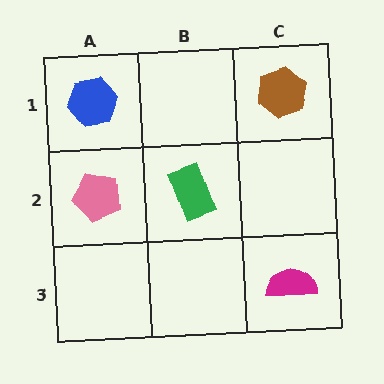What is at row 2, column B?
A green rectangle.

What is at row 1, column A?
A blue hexagon.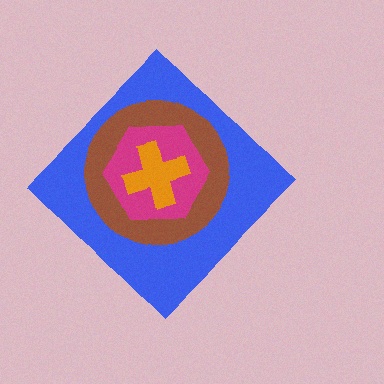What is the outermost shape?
The blue diamond.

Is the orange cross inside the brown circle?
Yes.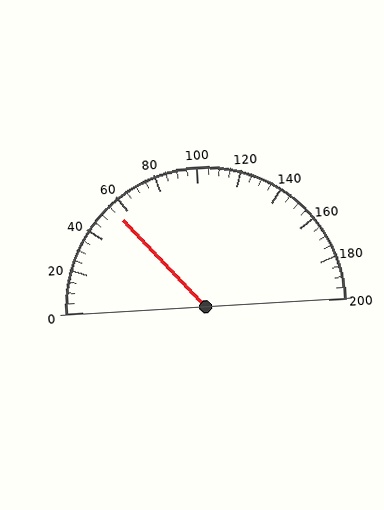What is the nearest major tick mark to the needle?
The nearest major tick mark is 60.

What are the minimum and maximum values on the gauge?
The gauge ranges from 0 to 200.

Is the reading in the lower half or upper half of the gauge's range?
The reading is in the lower half of the range (0 to 200).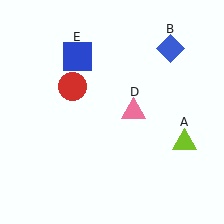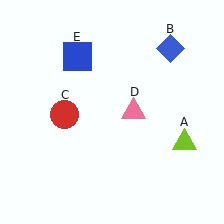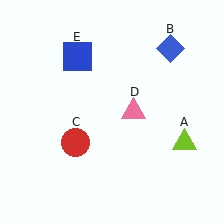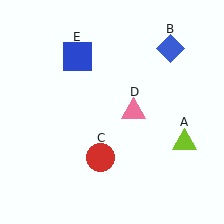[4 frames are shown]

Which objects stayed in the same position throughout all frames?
Lime triangle (object A) and blue diamond (object B) and pink triangle (object D) and blue square (object E) remained stationary.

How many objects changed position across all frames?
1 object changed position: red circle (object C).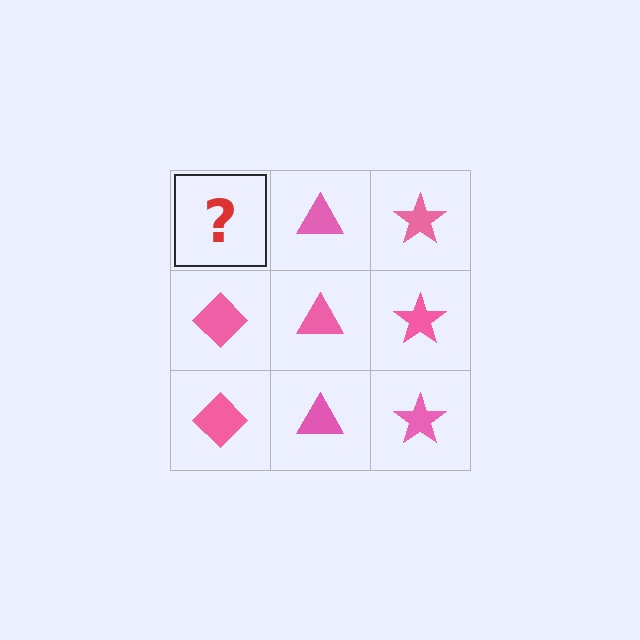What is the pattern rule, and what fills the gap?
The rule is that each column has a consistent shape. The gap should be filled with a pink diamond.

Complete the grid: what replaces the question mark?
The question mark should be replaced with a pink diamond.